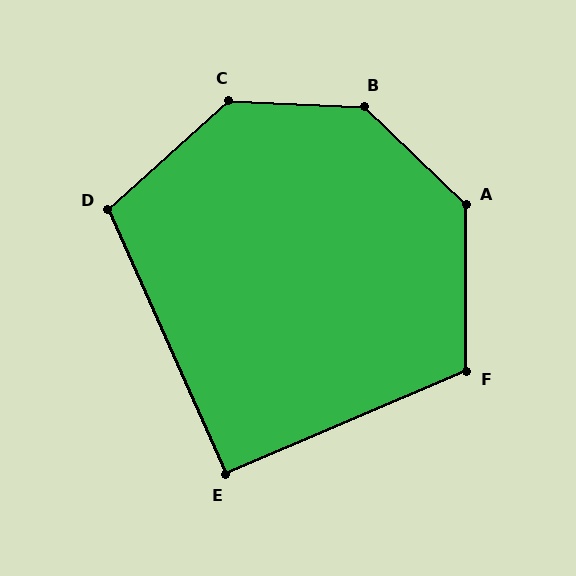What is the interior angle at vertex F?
Approximately 113 degrees (obtuse).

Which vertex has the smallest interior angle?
E, at approximately 91 degrees.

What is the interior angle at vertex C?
Approximately 135 degrees (obtuse).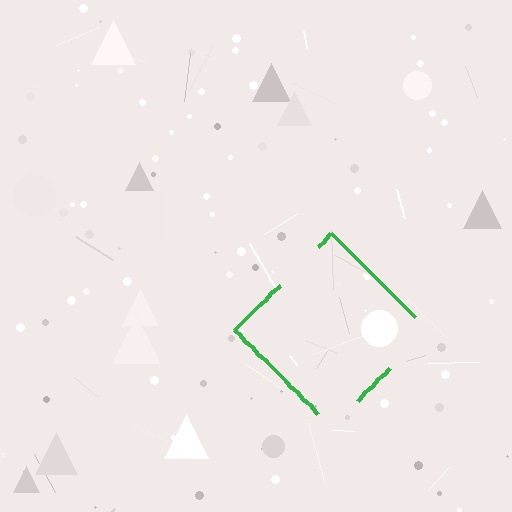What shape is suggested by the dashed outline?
The dashed outline suggests a diamond.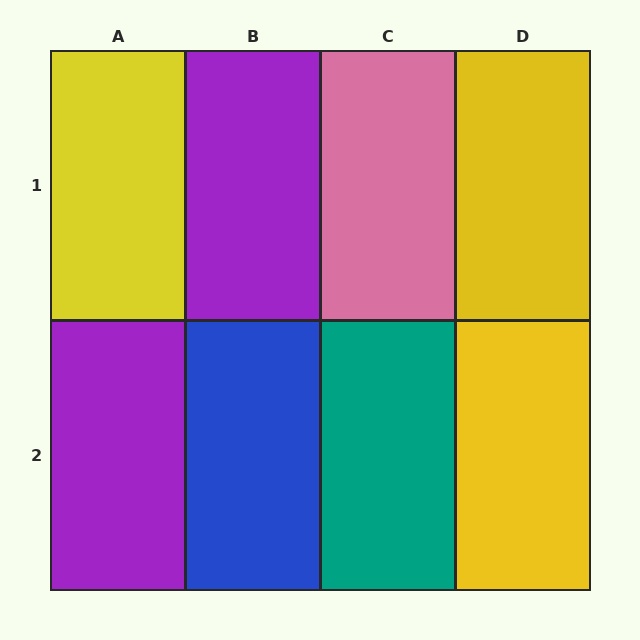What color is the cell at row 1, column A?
Yellow.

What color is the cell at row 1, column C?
Pink.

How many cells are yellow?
3 cells are yellow.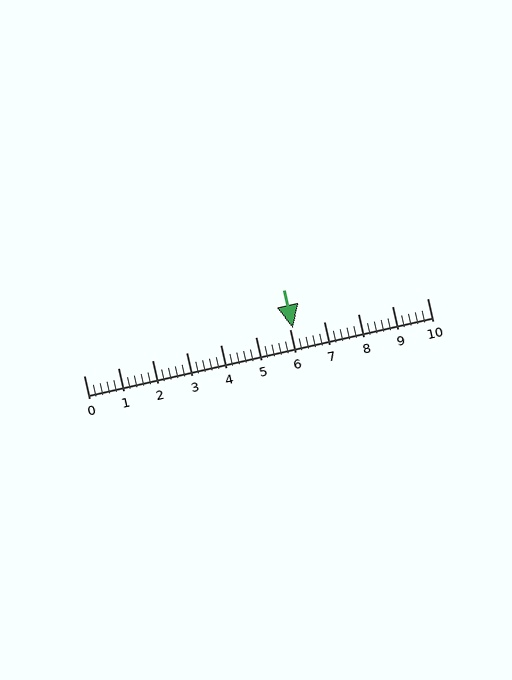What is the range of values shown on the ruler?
The ruler shows values from 0 to 10.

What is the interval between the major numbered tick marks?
The major tick marks are spaced 1 units apart.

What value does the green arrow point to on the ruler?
The green arrow points to approximately 6.1.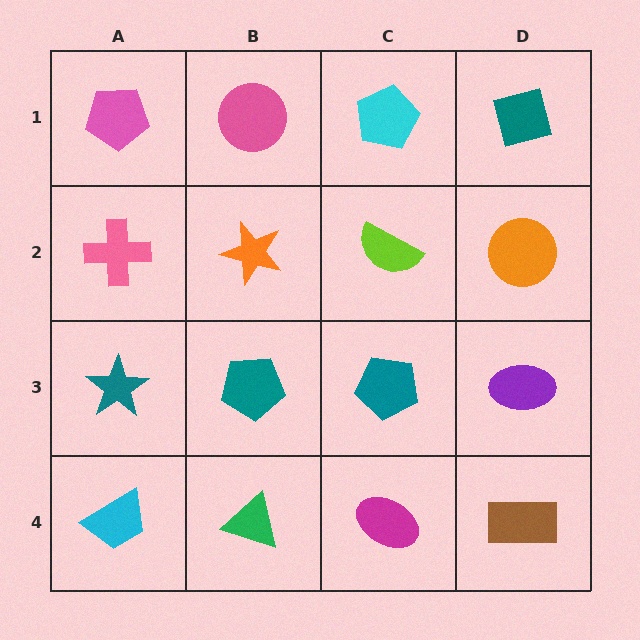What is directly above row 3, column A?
A pink cross.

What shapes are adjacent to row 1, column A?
A pink cross (row 2, column A), a pink circle (row 1, column B).